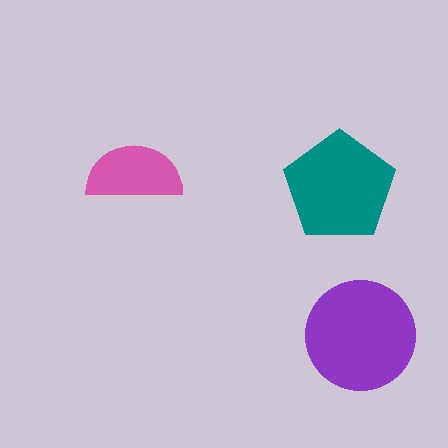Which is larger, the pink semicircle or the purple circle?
The purple circle.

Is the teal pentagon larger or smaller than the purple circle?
Smaller.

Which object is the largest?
The purple circle.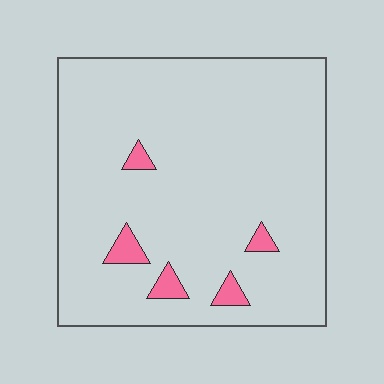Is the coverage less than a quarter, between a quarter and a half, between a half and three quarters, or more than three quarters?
Less than a quarter.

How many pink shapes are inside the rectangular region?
5.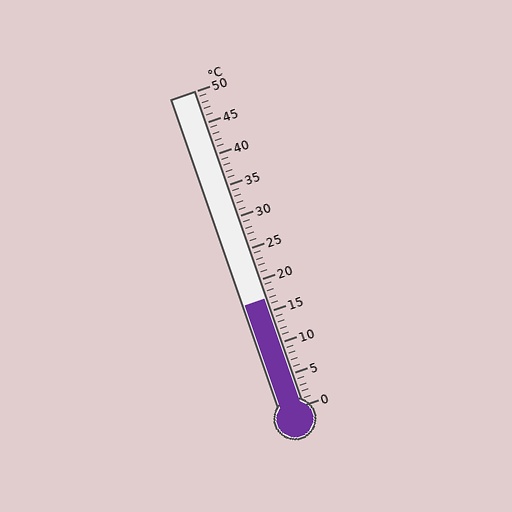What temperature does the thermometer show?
The thermometer shows approximately 17°C.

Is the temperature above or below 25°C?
The temperature is below 25°C.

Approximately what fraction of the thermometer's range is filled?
The thermometer is filled to approximately 35% of its range.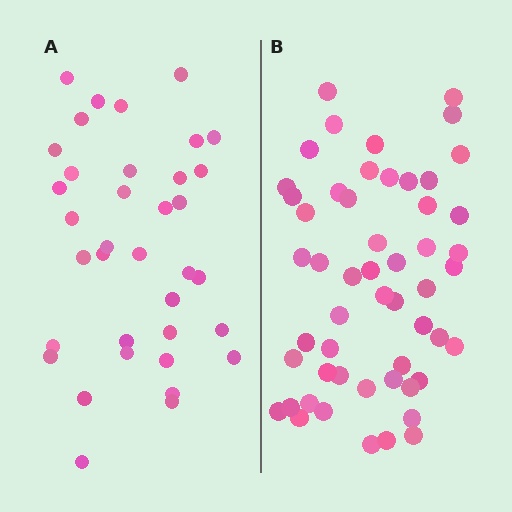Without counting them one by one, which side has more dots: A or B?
Region B (the right region) has more dots.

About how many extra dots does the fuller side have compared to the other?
Region B has approximately 15 more dots than region A.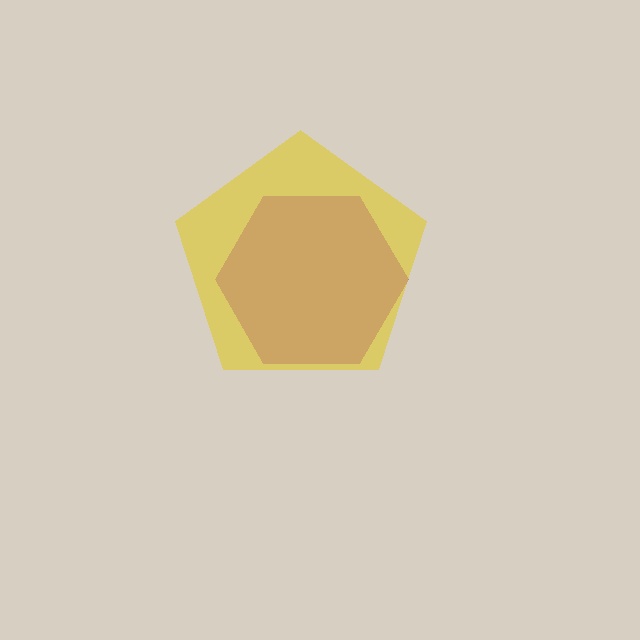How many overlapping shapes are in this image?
There are 2 overlapping shapes in the image.